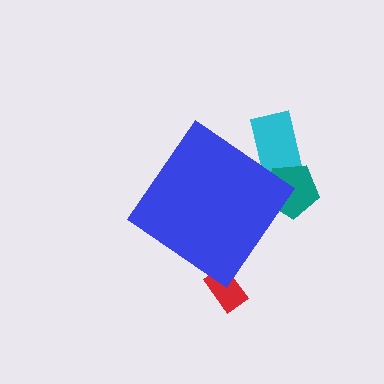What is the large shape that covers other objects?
A blue diamond.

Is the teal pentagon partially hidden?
Yes, the teal pentagon is partially hidden behind the blue diamond.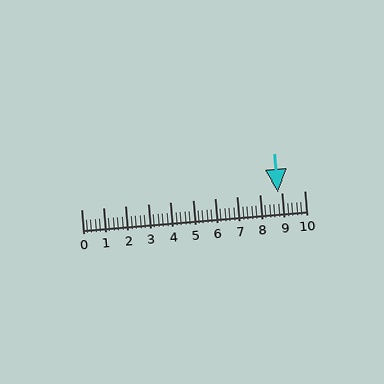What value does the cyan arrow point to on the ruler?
The cyan arrow points to approximately 8.8.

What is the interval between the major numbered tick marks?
The major tick marks are spaced 1 units apart.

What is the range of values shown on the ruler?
The ruler shows values from 0 to 10.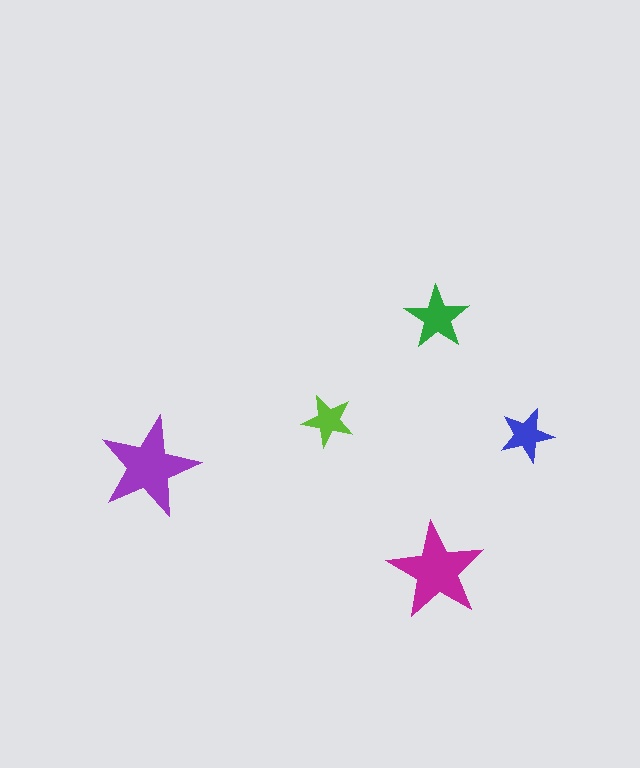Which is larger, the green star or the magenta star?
The magenta one.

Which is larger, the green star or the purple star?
The purple one.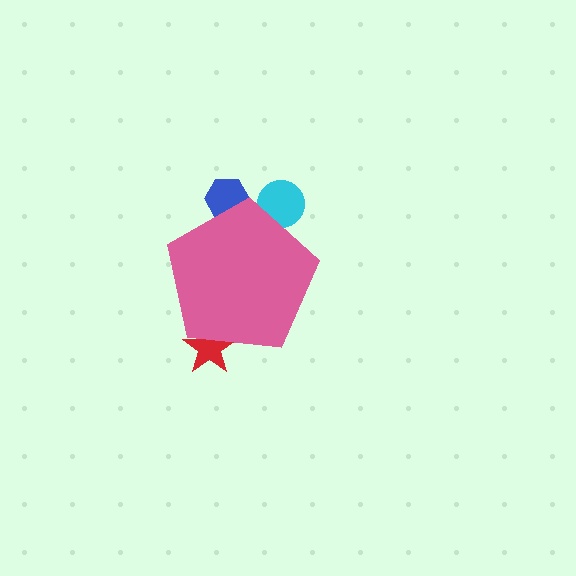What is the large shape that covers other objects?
A pink pentagon.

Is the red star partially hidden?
Yes, the red star is partially hidden behind the pink pentagon.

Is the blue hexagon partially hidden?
Yes, the blue hexagon is partially hidden behind the pink pentagon.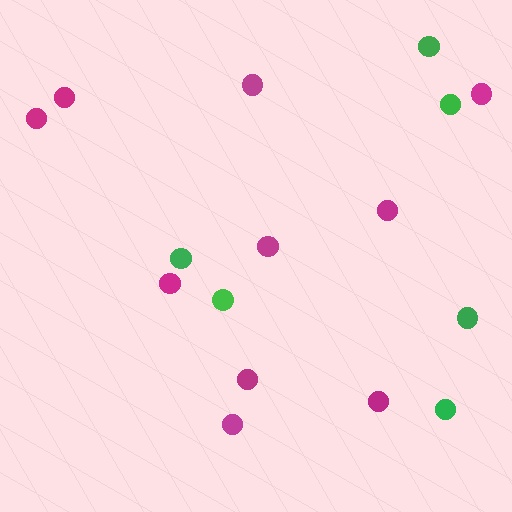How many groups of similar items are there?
There are 2 groups: one group of magenta circles (10) and one group of green circles (6).